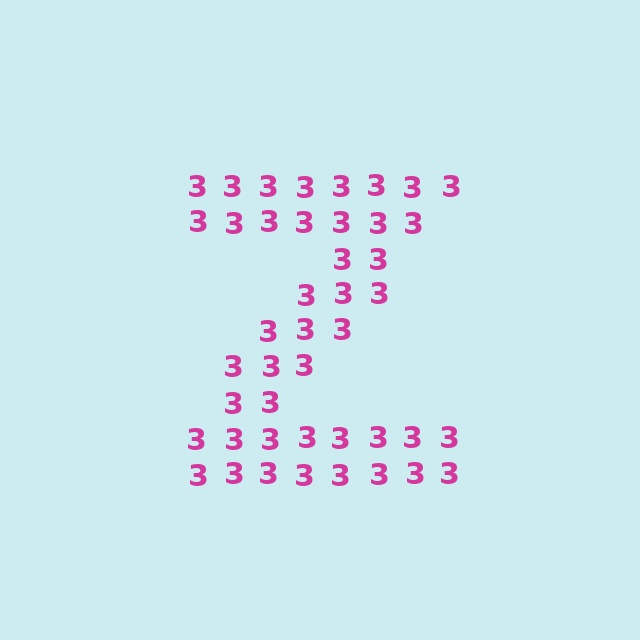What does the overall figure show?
The overall figure shows the letter Z.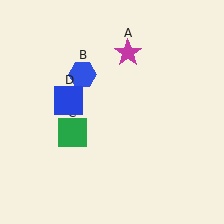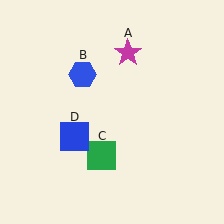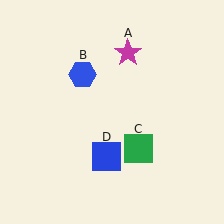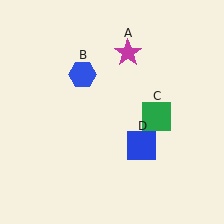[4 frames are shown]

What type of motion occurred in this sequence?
The green square (object C), blue square (object D) rotated counterclockwise around the center of the scene.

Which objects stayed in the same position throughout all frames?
Magenta star (object A) and blue hexagon (object B) remained stationary.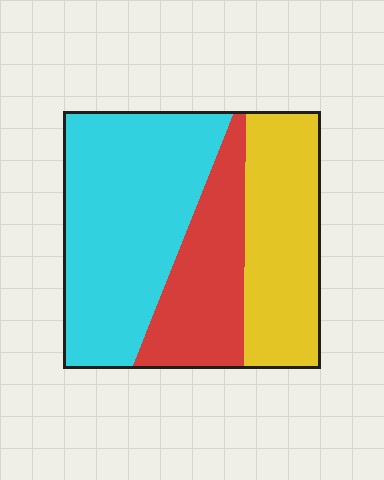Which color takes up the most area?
Cyan, at roughly 45%.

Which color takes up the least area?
Red, at roughly 25%.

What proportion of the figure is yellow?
Yellow covers 30% of the figure.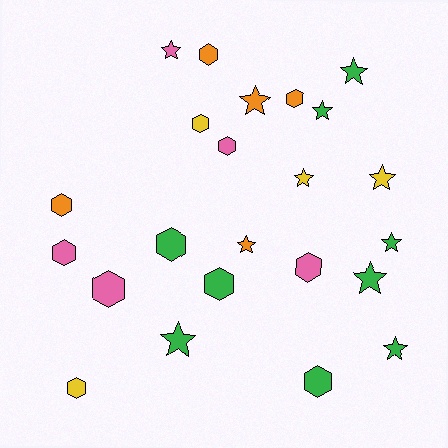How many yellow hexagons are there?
There are 2 yellow hexagons.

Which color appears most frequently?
Green, with 9 objects.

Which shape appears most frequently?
Hexagon, with 12 objects.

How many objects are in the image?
There are 23 objects.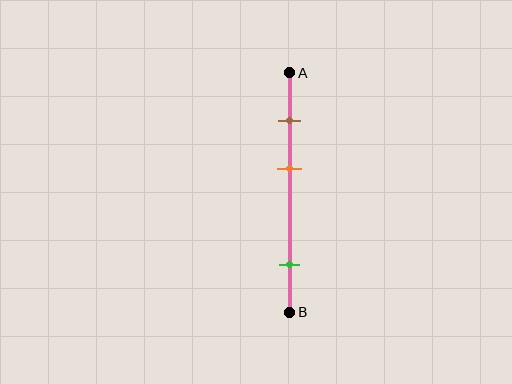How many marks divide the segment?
There are 3 marks dividing the segment.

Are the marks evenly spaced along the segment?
No, the marks are not evenly spaced.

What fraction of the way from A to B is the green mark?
The green mark is approximately 80% (0.8) of the way from A to B.